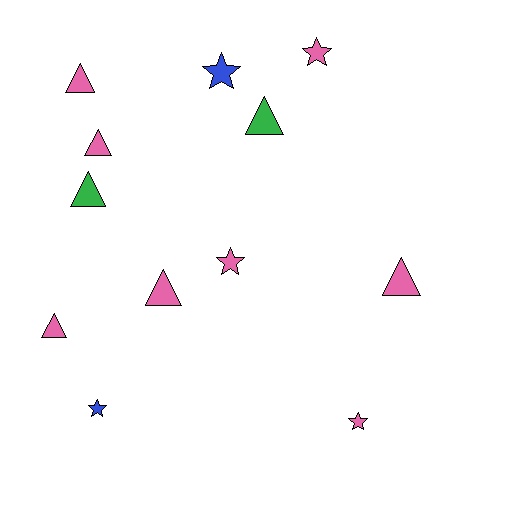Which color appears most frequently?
Pink, with 8 objects.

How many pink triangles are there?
There are 5 pink triangles.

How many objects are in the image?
There are 12 objects.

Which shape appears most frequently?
Triangle, with 7 objects.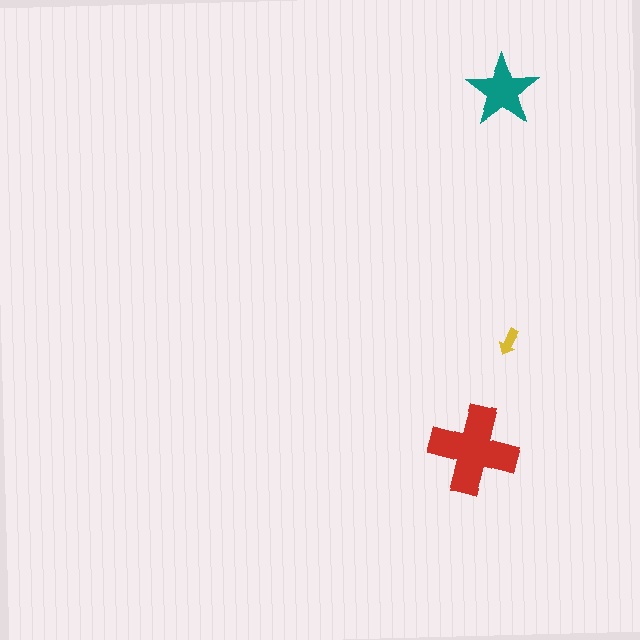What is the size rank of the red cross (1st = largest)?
1st.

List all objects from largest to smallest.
The red cross, the teal star, the yellow arrow.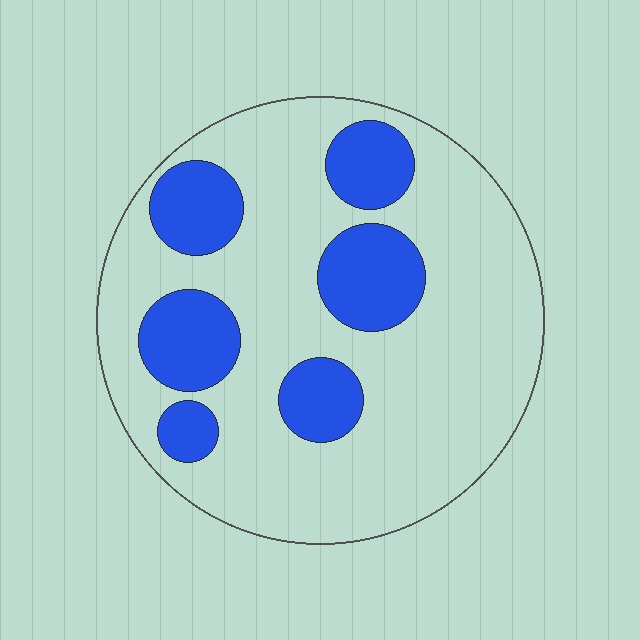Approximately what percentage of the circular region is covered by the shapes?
Approximately 25%.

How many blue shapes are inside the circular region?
6.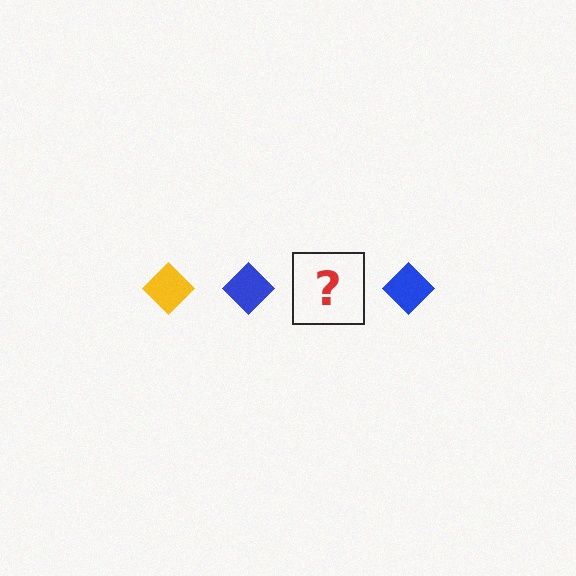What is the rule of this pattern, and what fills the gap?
The rule is that the pattern cycles through yellow, blue diamonds. The gap should be filled with a yellow diamond.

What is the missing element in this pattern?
The missing element is a yellow diamond.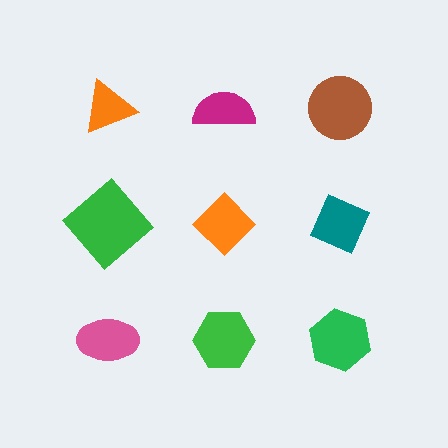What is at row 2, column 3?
A teal diamond.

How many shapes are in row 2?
3 shapes.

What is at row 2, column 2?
An orange diamond.